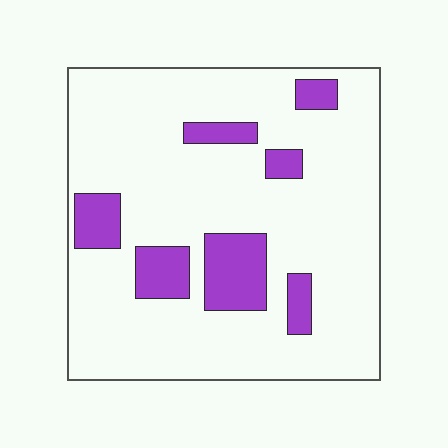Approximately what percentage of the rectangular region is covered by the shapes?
Approximately 15%.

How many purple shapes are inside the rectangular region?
7.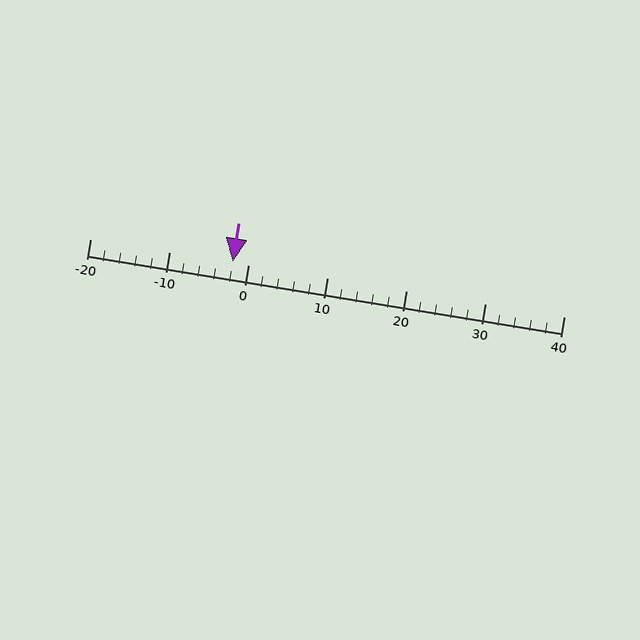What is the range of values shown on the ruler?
The ruler shows values from -20 to 40.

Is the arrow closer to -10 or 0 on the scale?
The arrow is closer to 0.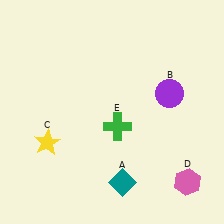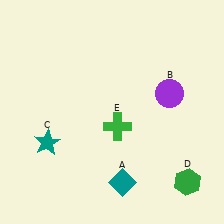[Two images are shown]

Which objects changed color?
C changed from yellow to teal. D changed from pink to green.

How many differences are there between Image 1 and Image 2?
There are 2 differences between the two images.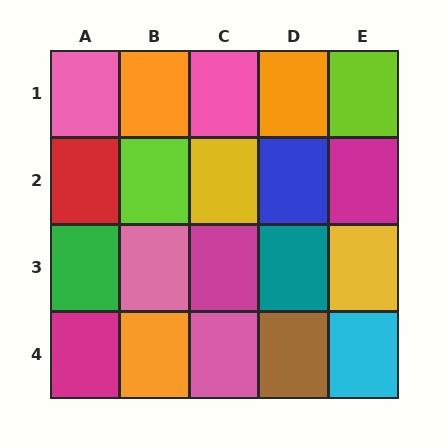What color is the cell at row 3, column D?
Teal.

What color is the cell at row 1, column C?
Pink.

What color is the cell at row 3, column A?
Green.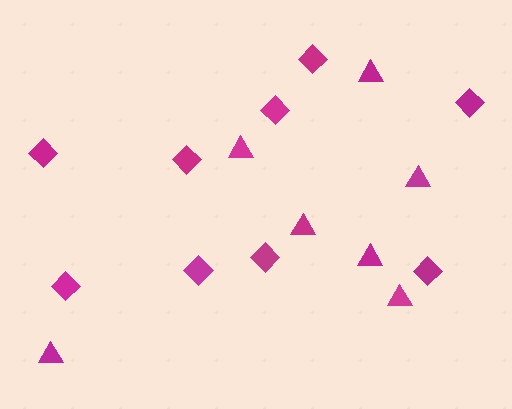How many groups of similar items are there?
There are 2 groups: one group of diamonds (9) and one group of triangles (7).